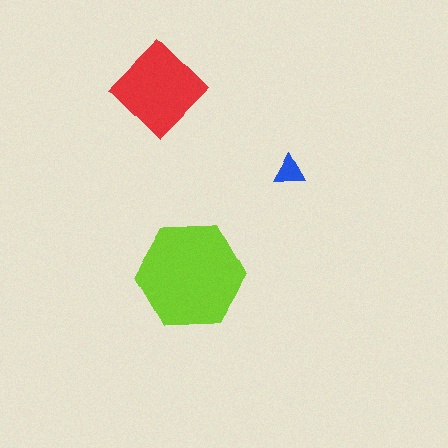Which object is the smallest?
The blue triangle.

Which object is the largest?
The lime hexagon.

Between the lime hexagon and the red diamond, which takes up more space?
The lime hexagon.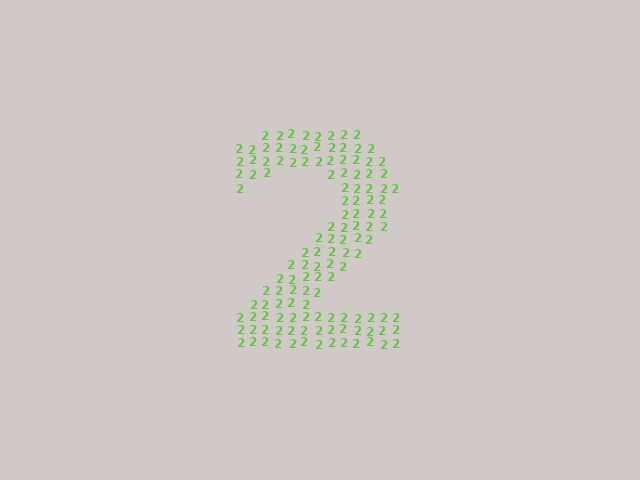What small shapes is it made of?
It is made of small digit 2's.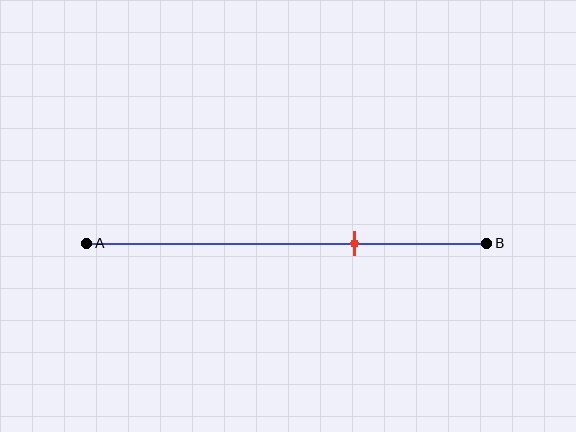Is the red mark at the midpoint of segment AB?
No, the mark is at about 65% from A, not at the 50% midpoint.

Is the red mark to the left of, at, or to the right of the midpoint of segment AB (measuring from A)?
The red mark is to the right of the midpoint of segment AB.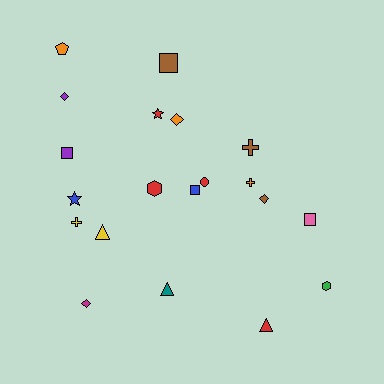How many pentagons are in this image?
There is 1 pentagon.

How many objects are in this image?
There are 20 objects.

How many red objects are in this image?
There are 4 red objects.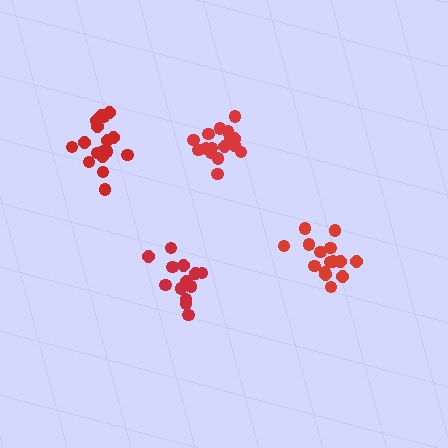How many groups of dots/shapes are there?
There are 4 groups.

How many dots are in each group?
Group 1: 17 dots, Group 2: 15 dots, Group 3: 13 dots, Group 4: 17 dots (62 total).